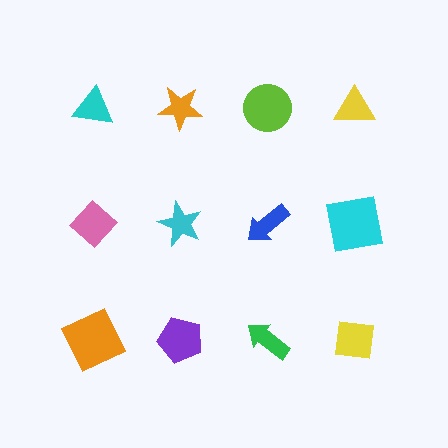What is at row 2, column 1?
A pink diamond.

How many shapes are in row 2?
4 shapes.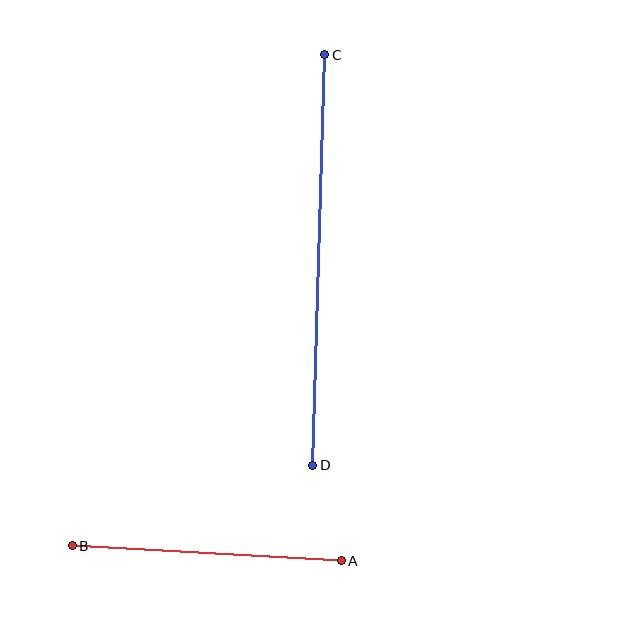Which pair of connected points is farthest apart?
Points C and D are farthest apart.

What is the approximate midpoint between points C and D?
The midpoint is at approximately (319, 260) pixels.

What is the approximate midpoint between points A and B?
The midpoint is at approximately (207, 553) pixels.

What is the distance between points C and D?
The distance is approximately 411 pixels.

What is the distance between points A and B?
The distance is approximately 269 pixels.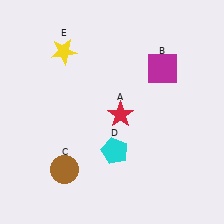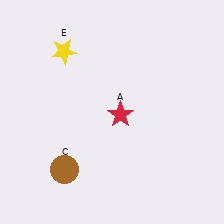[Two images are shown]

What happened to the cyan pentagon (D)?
The cyan pentagon (D) was removed in Image 2. It was in the bottom-right area of Image 1.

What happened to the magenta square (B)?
The magenta square (B) was removed in Image 2. It was in the top-right area of Image 1.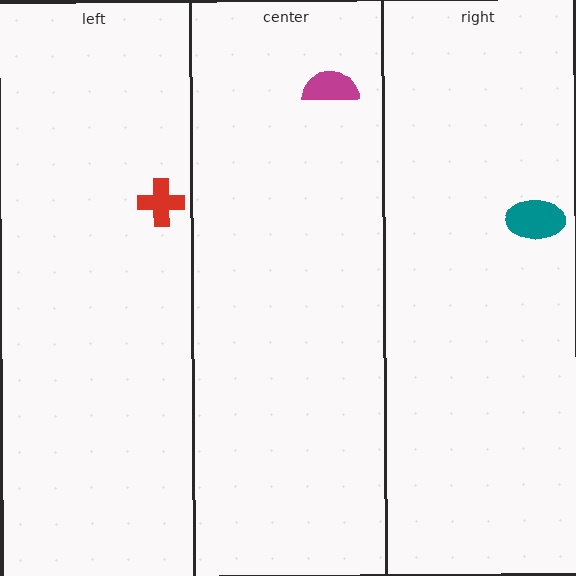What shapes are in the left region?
The red cross.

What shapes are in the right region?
The teal ellipse.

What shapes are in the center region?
The magenta semicircle.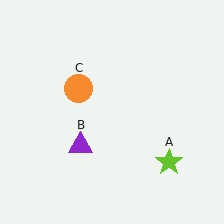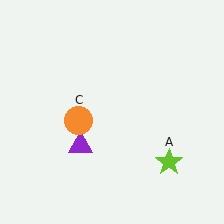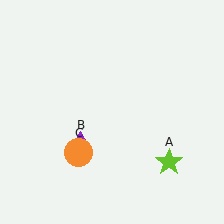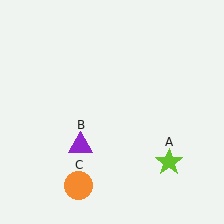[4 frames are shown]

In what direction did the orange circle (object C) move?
The orange circle (object C) moved down.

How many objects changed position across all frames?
1 object changed position: orange circle (object C).